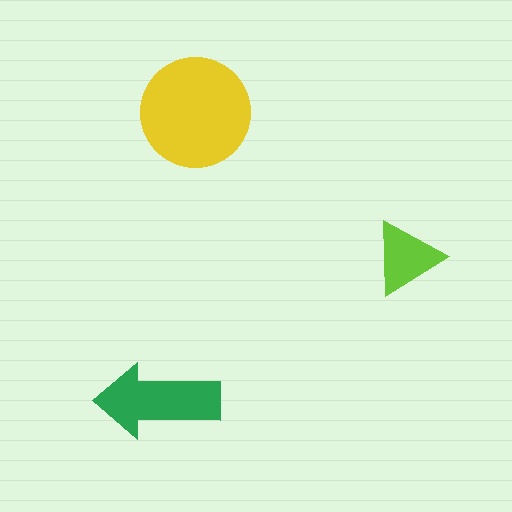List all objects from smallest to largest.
The lime triangle, the green arrow, the yellow circle.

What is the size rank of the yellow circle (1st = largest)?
1st.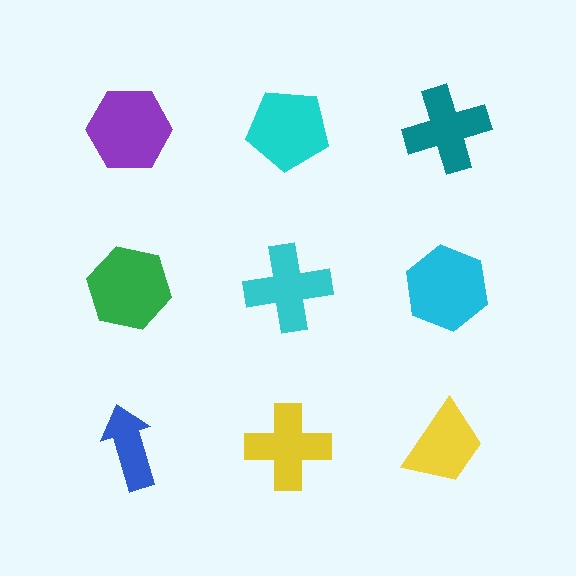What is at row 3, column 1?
A blue arrow.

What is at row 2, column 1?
A green hexagon.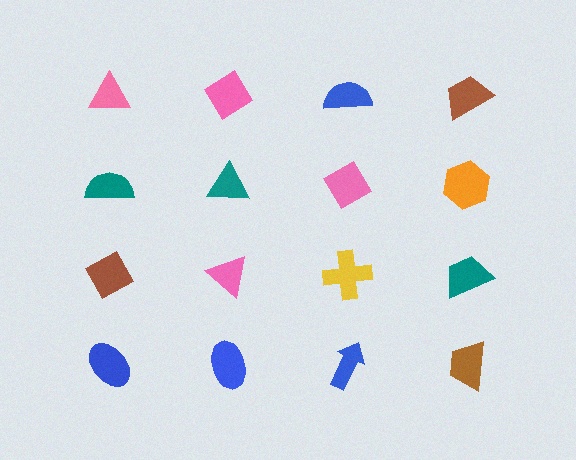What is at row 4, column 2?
A blue ellipse.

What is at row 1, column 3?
A blue semicircle.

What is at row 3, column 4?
A teal trapezoid.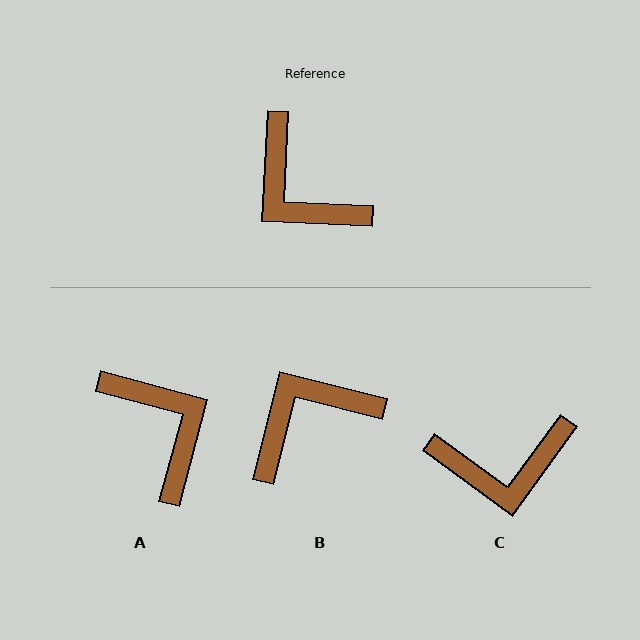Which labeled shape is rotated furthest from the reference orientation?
A, about 168 degrees away.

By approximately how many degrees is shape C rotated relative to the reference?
Approximately 57 degrees counter-clockwise.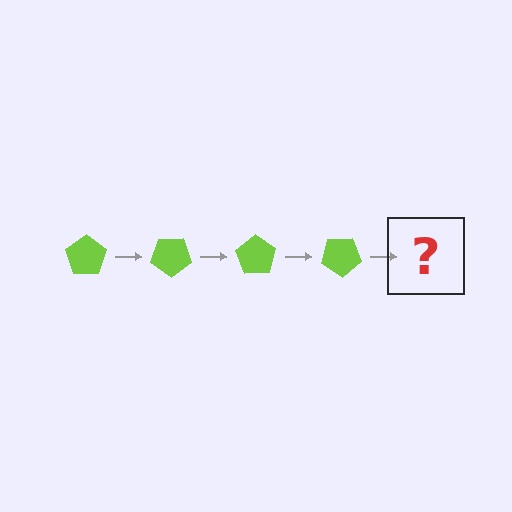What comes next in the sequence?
The next element should be a lime pentagon rotated 140 degrees.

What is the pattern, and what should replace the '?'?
The pattern is that the pentagon rotates 35 degrees each step. The '?' should be a lime pentagon rotated 140 degrees.